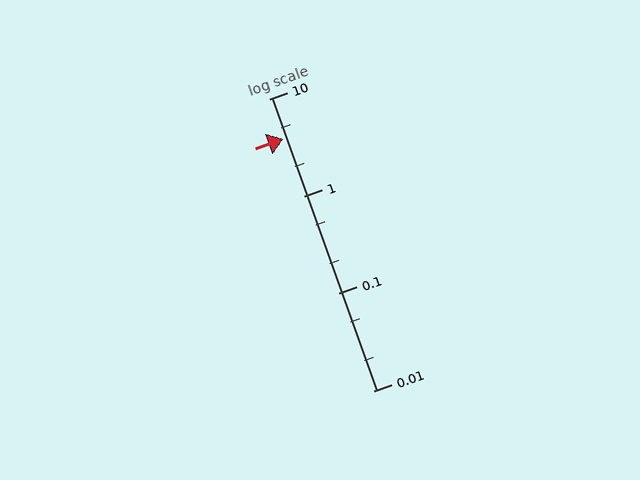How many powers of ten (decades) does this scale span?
The scale spans 3 decades, from 0.01 to 10.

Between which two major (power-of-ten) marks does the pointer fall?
The pointer is between 1 and 10.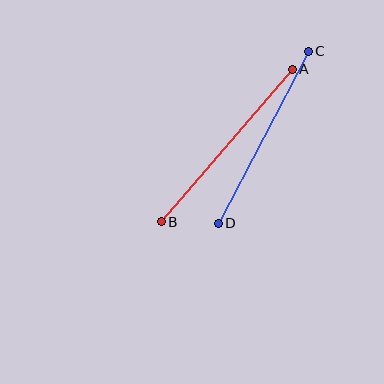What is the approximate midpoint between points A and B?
The midpoint is at approximately (227, 145) pixels.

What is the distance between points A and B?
The distance is approximately 201 pixels.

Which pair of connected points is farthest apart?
Points A and B are farthest apart.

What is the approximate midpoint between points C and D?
The midpoint is at approximately (263, 137) pixels.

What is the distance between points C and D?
The distance is approximately 194 pixels.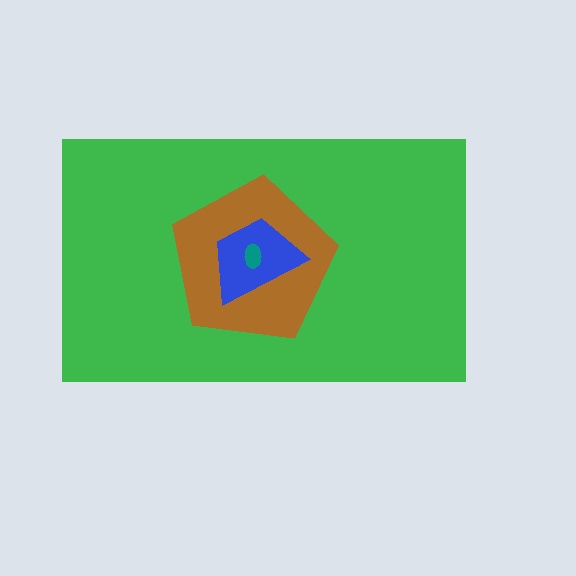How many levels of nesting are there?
4.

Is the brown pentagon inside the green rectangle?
Yes.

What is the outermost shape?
The green rectangle.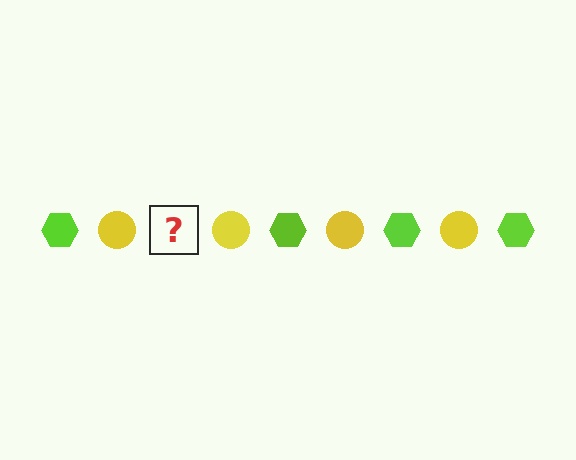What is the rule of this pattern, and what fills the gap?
The rule is that the pattern alternates between lime hexagon and yellow circle. The gap should be filled with a lime hexagon.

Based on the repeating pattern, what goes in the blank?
The blank should be a lime hexagon.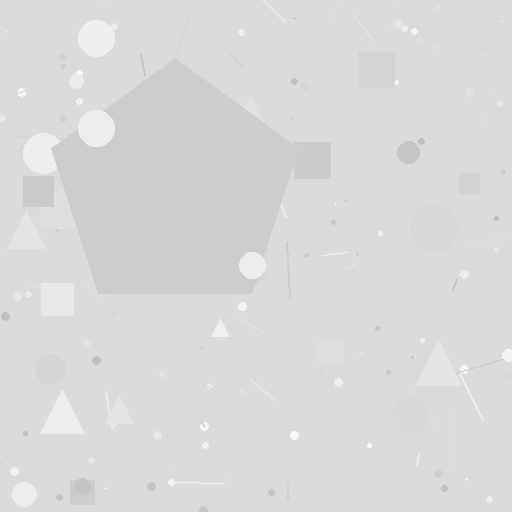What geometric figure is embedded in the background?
A pentagon is embedded in the background.